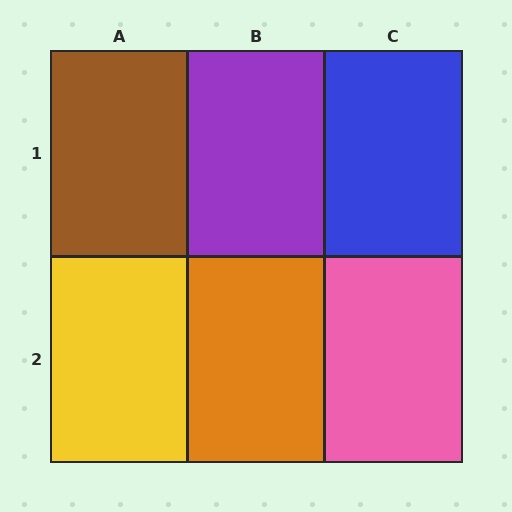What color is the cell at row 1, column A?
Brown.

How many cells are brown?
1 cell is brown.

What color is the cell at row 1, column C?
Blue.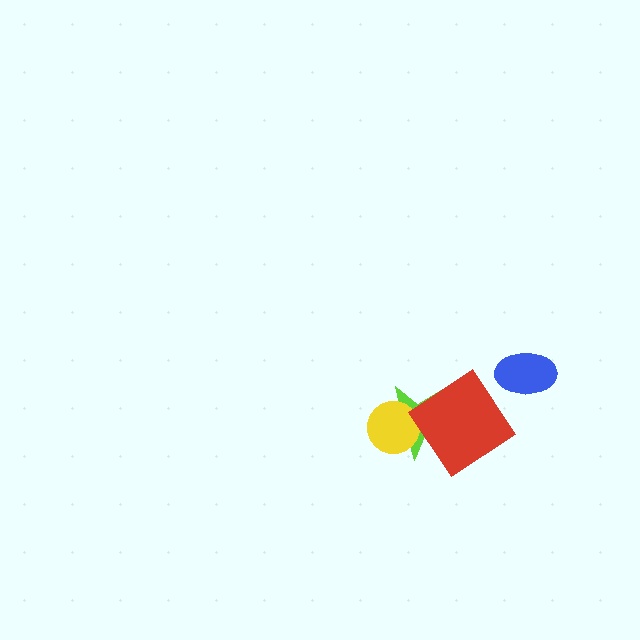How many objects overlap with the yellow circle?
1 object overlaps with the yellow circle.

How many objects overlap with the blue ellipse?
0 objects overlap with the blue ellipse.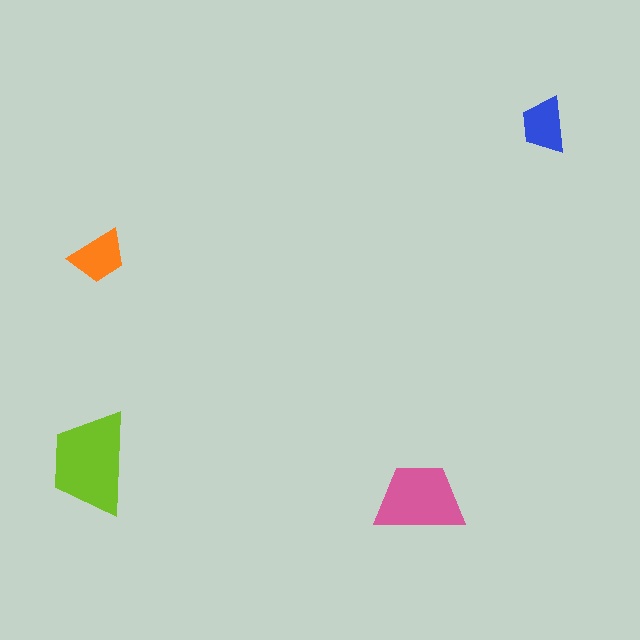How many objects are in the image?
There are 4 objects in the image.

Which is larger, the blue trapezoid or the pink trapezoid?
The pink one.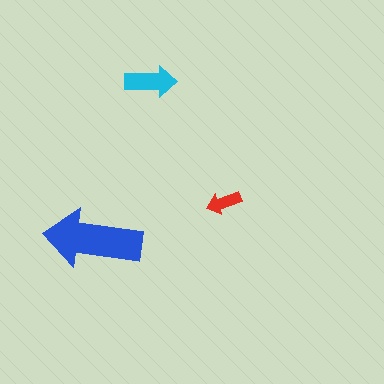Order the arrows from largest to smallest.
the blue one, the cyan one, the red one.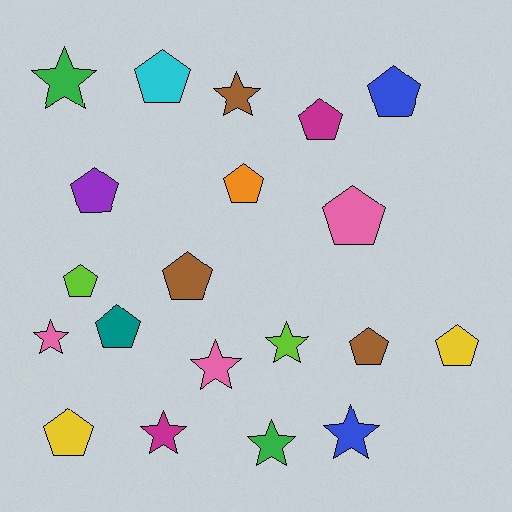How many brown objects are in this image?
There are 3 brown objects.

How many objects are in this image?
There are 20 objects.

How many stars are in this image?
There are 8 stars.